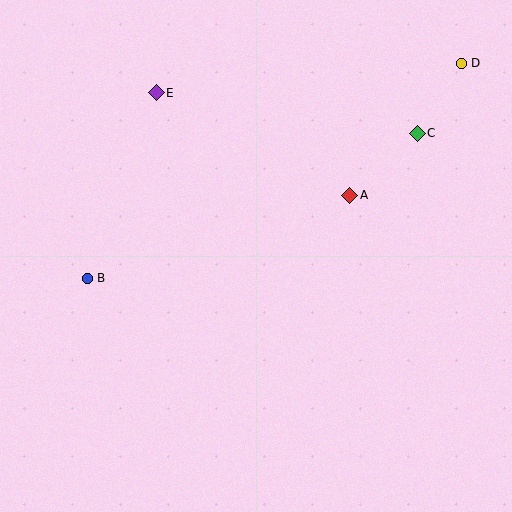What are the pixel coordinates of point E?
Point E is at (156, 93).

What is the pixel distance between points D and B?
The distance between D and B is 431 pixels.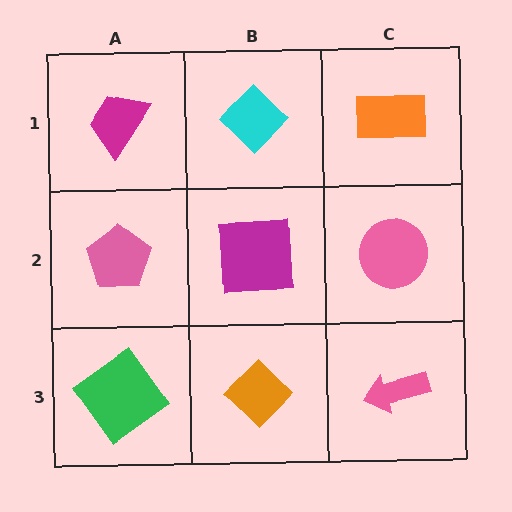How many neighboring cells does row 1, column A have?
2.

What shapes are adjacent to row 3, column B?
A magenta square (row 2, column B), a green diamond (row 3, column A), a pink arrow (row 3, column C).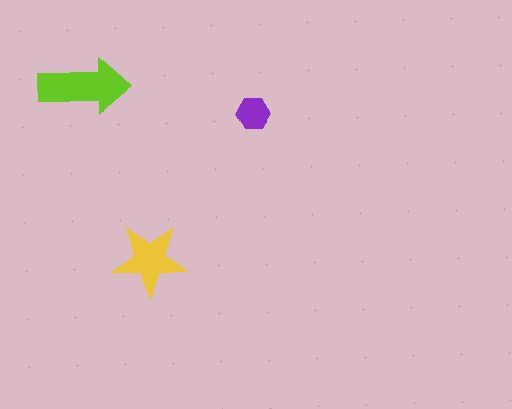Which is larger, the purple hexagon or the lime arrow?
The lime arrow.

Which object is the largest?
The lime arrow.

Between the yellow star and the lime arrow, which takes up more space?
The lime arrow.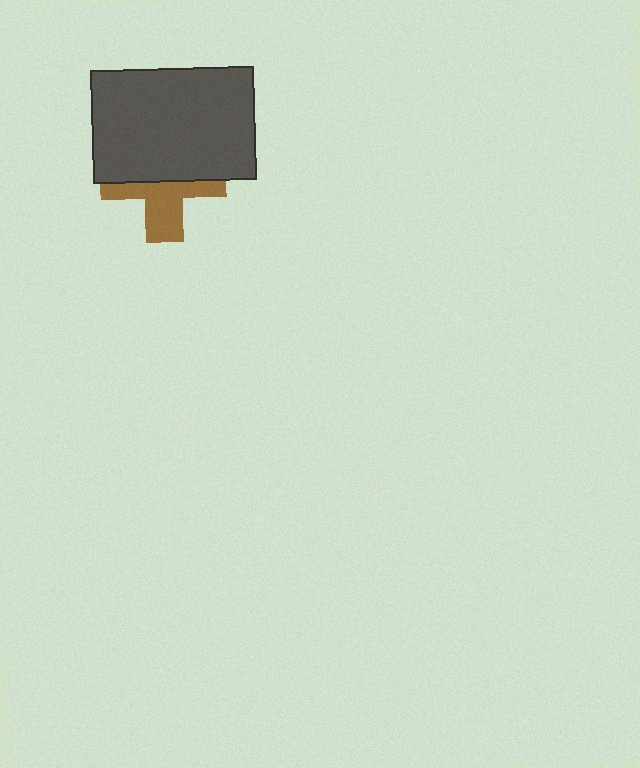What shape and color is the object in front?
The object in front is a dark gray rectangle.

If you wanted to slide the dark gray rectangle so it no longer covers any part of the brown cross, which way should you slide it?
Slide it up — that is the most direct way to separate the two shapes.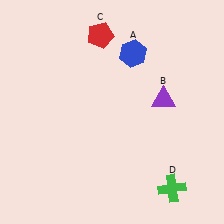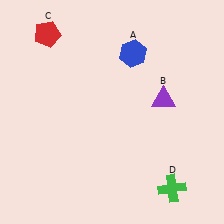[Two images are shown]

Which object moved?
The red pentagon (C) moved left.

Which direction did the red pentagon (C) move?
The red pentagon (C) moved left.